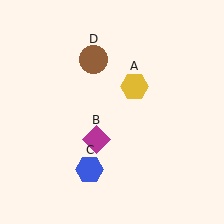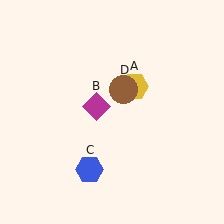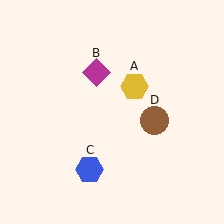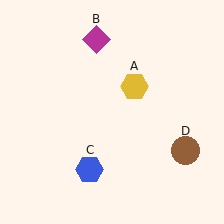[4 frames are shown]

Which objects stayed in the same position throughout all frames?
Yellow hexagon (object A) and blue hexagon (object C) remained stationary.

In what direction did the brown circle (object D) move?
The brown circle (object D) moved down and to the right.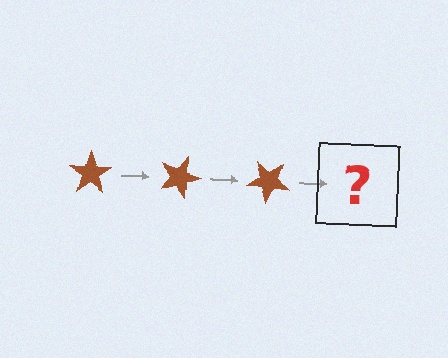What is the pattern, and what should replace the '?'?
The pattern is that the star rotates 20 degrees each step. The '?' should be a brown star rotated 60 degrees.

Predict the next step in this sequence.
The next step is a brown star rotated 60 degrees.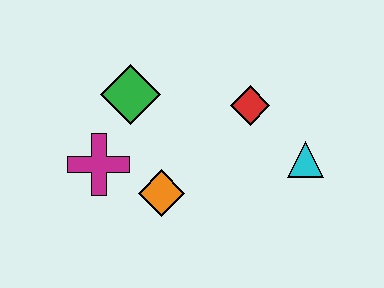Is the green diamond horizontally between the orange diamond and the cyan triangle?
No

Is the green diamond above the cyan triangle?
Yes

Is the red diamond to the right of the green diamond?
Yes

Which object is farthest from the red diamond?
The magenta cross is farthest from the red diamond.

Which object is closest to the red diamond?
The cyan triangle is closest to the red diamond.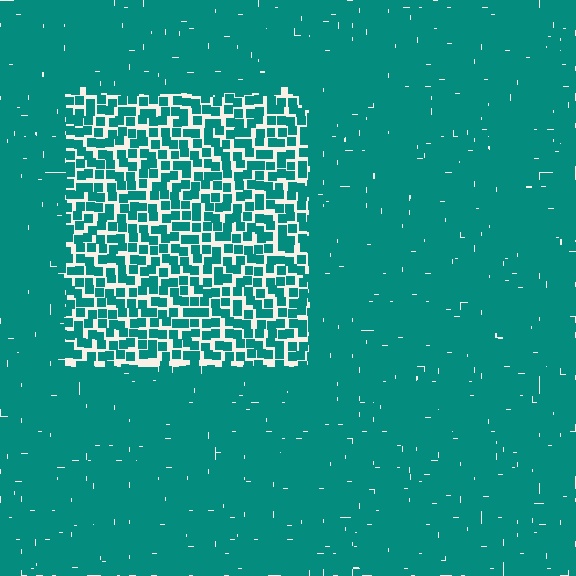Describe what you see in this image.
The image contains small teal elements arranged at two different densities. A rectangle-shaped region is visible where the elements are less densely packed than the surrounding area.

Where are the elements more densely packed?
The elements are more densely packed outside the rectangle boundary.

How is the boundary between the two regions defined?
The boundary is defined by a change in element density (approximately 2.2x ratio). All elements are the same color, size, and shape.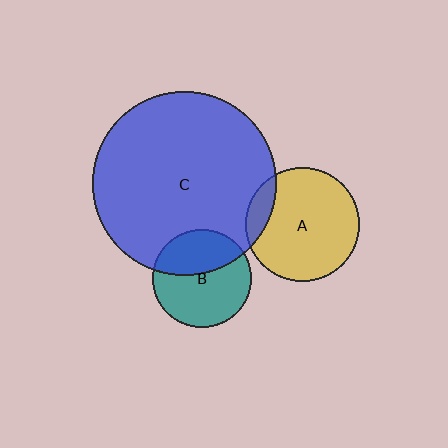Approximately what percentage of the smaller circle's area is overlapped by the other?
Approximately 15%.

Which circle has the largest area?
Circle C (blue).